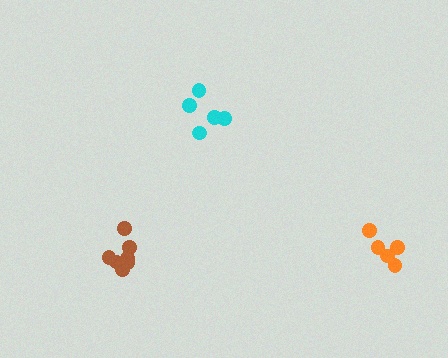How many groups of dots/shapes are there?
There are 3 groups.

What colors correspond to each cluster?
The clusters are colored: brown, orange, cyan.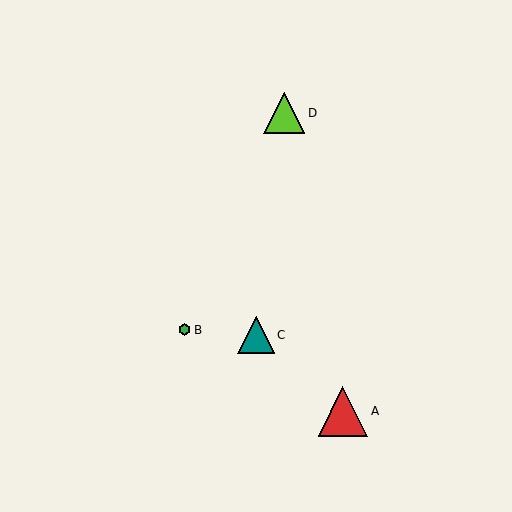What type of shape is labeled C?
Shape C is a teal triangle.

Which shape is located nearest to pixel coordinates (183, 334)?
The green hexagon (labeled B) at (185, 330) is nearest to that location.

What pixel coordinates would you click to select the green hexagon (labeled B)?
Click at (185, 330) to select the green hexagon B.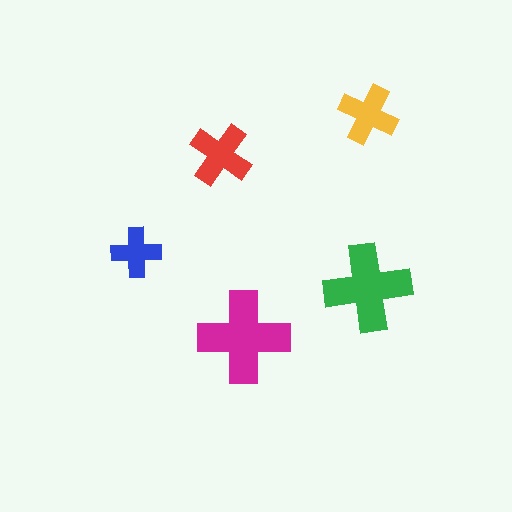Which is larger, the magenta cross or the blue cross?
The magenta one.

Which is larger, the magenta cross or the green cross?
The magenta one.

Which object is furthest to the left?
The blue cross is leftmost.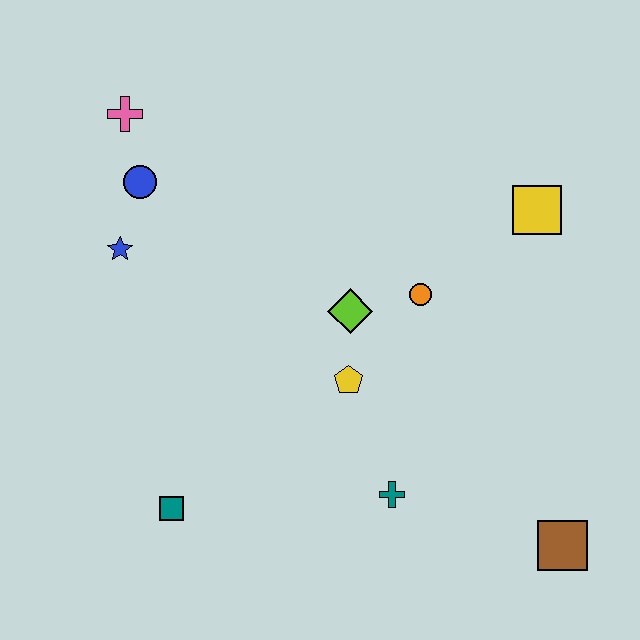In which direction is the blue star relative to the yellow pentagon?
The blue star is to the left of the yellow pentagon.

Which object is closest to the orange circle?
The lime diamond is closest to the orange circle.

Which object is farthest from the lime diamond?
The brown square is farthest from the lime diamond.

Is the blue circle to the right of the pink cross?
Yes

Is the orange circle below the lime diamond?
No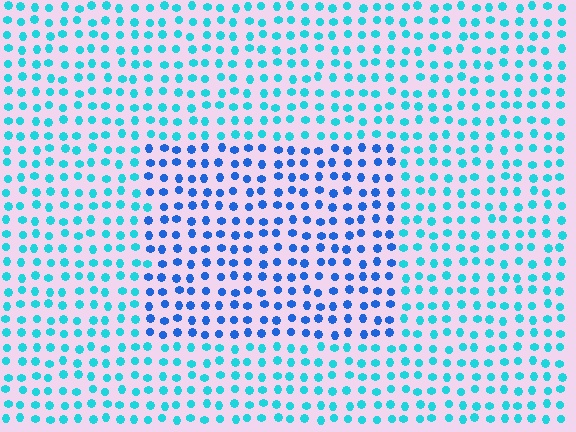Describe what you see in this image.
The image is filled with small cyan elements in a uniform arrangement. A rectangle-shaped region is visible where the elements are tinted to a slightly different hue, forming a subtle color boundary.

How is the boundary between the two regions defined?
The boundary is defined purely by a slight shift in hue (about 36 degrees). Spacing, size, and orientation are identical on both sides.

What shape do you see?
I see a rectangle.